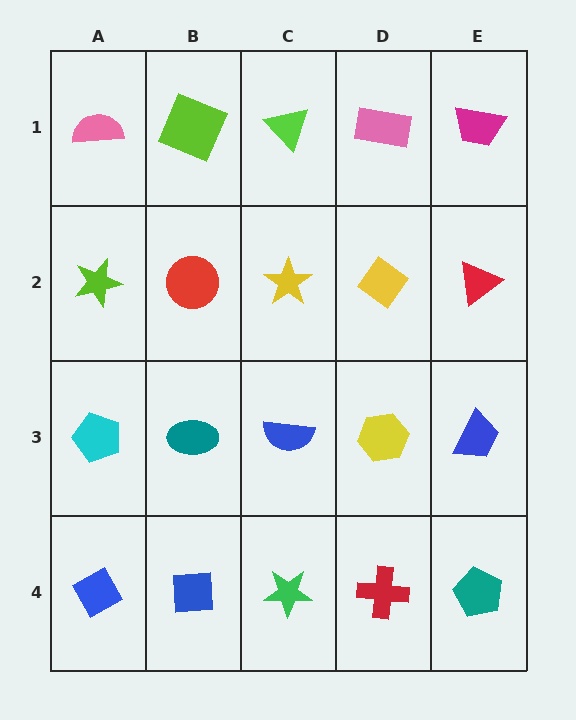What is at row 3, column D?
A yellow hexagon.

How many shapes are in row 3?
5 shapes.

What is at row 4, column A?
A blue diamond.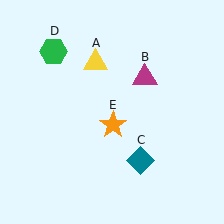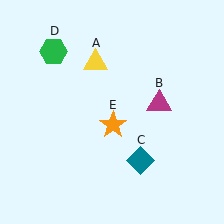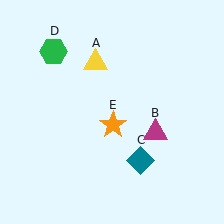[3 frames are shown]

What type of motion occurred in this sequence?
The magenta triangle (object B) rotated clockwise around the center of the scene.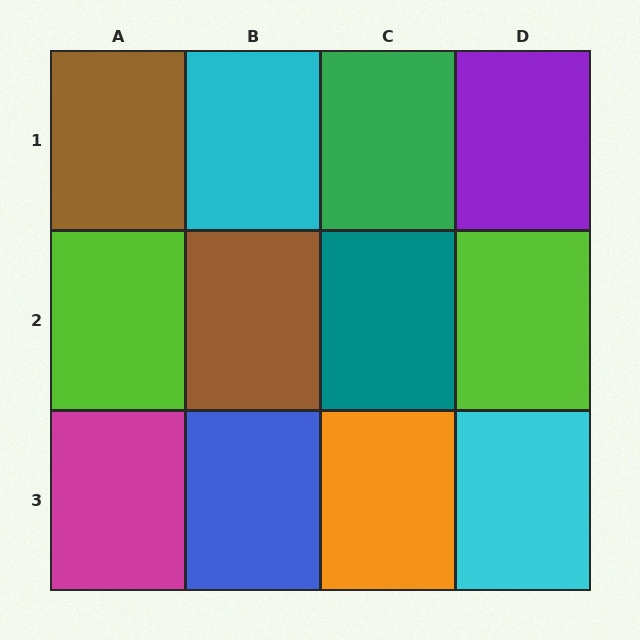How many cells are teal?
1 cell is teal.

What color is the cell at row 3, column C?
Orange.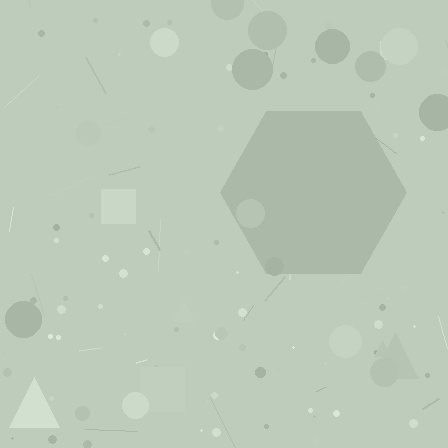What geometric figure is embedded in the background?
A hexagon is embedded in the background.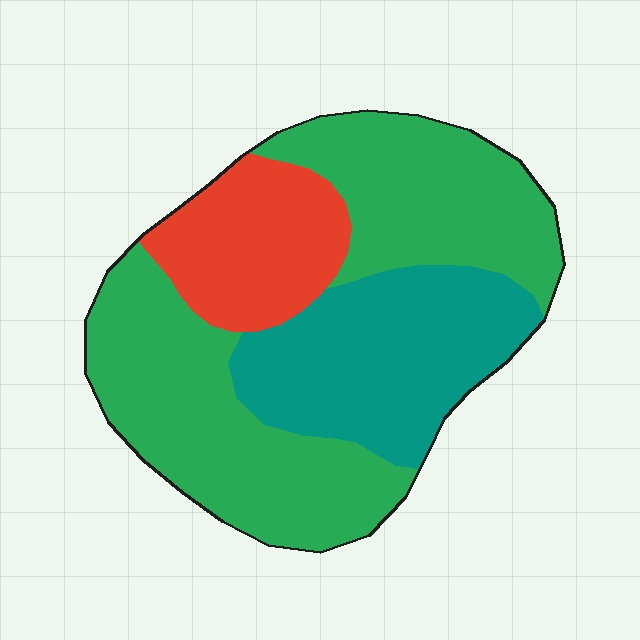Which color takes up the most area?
Green, at roughly 55%.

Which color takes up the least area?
Red, at roughly 20%.